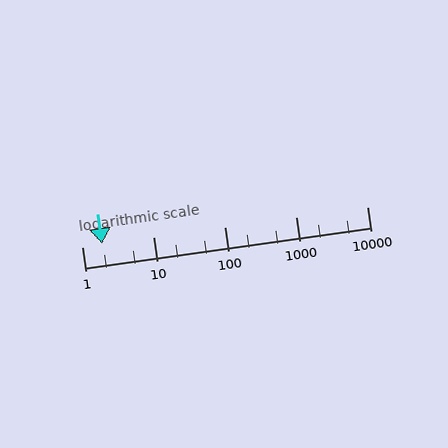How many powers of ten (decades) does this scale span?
The scale spans 4 decades, from 1 to 10000.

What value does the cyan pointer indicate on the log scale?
The pointer indicates approximately 1.9.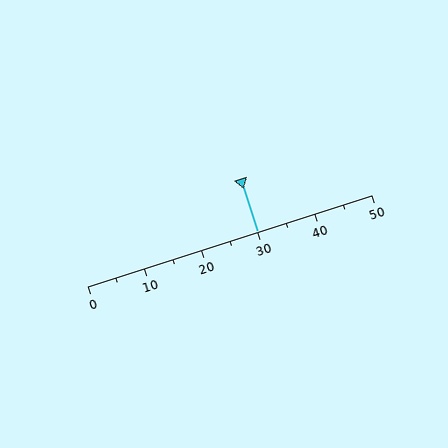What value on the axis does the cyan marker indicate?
The marker indicates approximately 30.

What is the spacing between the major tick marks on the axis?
The major ticks are spaced 10 apart.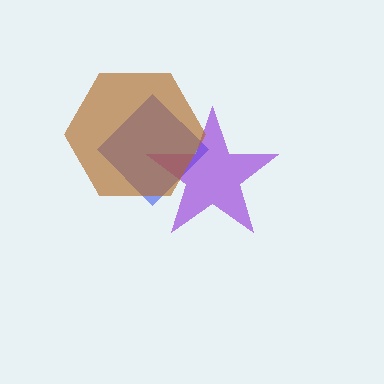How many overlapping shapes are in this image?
There are 3 overlapping shapes in the image.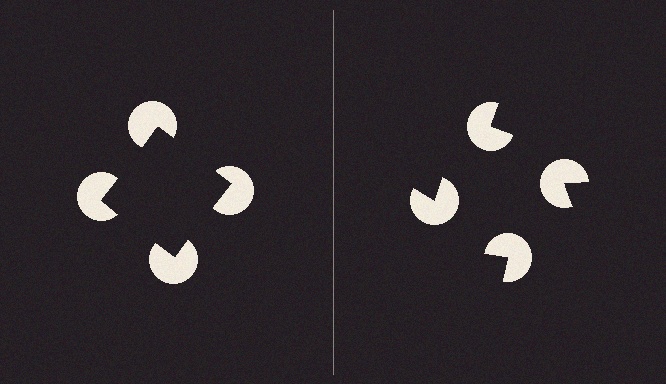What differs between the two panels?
The pac-man discs are positioned identically on both sides; only the wedge orientations differ. On the left they align to a square; on the right they are misaligned.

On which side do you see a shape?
An illusory square appears on the left side. On the right side the wedge cuts are rotated, so no coherent shape forms.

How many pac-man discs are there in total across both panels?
8 — 4 on each side.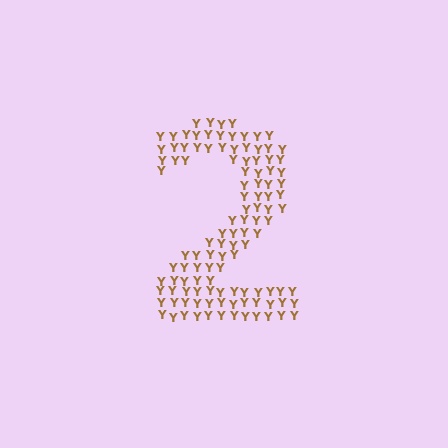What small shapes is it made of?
It is made of small letter Y's.